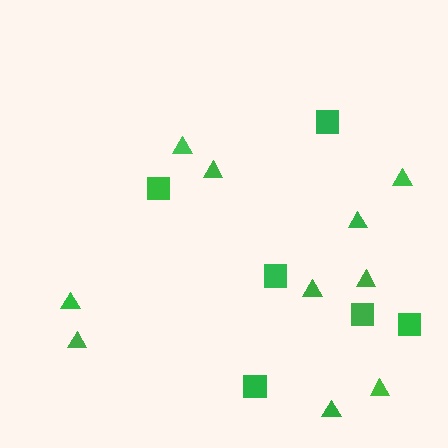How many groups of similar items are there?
There are 2 groups: one group of squares (6) and one group of triangles (10).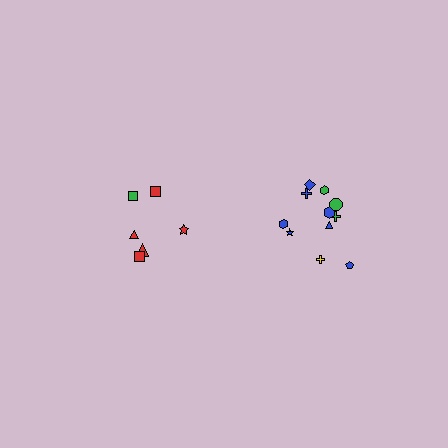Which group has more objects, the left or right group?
The right group.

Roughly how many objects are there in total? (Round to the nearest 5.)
Roughly 20 objects in total.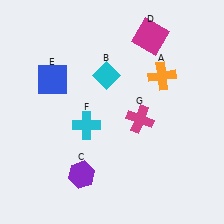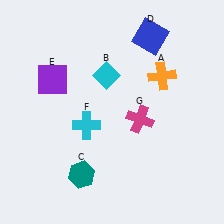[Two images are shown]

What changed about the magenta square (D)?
In Image 1, D is magenta. In Image 2, it changed to blue.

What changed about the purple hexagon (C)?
In Image 1, C is purple. In Image 2, it changed to teal.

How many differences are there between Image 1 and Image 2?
There are 3 differences between the two images.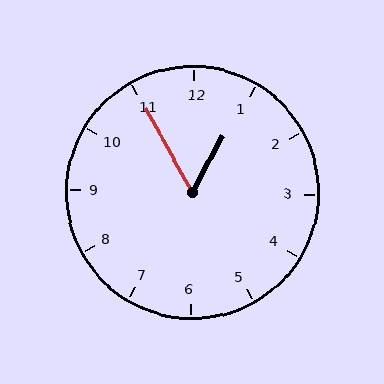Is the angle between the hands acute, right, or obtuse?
It is acute.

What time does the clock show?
12:55.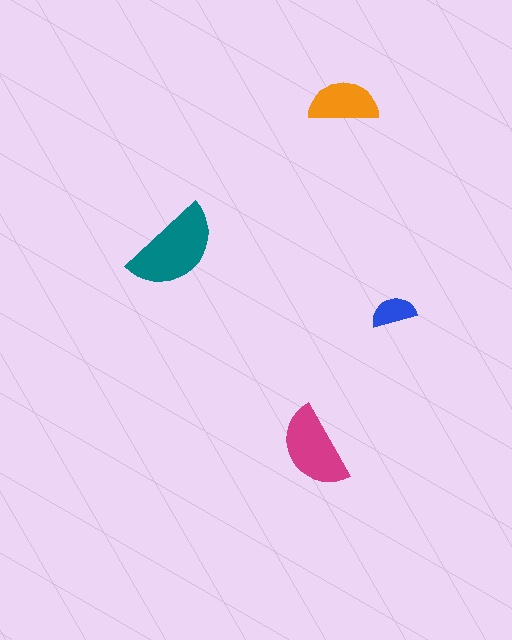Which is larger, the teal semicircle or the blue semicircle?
The teal one.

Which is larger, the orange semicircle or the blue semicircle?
The orange one.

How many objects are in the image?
There are 4 objects in the image.